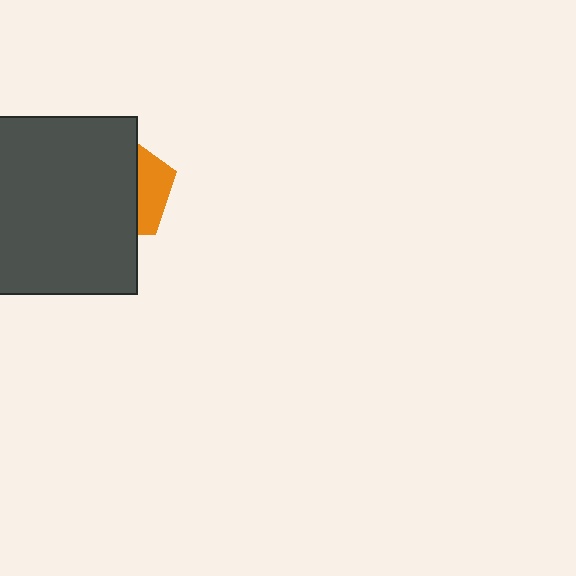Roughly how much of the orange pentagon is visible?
A small part of it is visible (roughly 31%).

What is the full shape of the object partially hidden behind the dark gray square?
The partially hidden object is an orange pentagon.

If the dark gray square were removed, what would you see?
You would see the complete orange pentagon.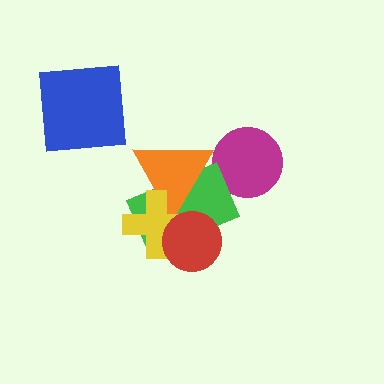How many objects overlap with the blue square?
0 objects overlap with the blue square.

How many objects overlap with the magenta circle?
0 objects overlap with the magenta circle.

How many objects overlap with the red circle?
2 objects overlap with the red circle.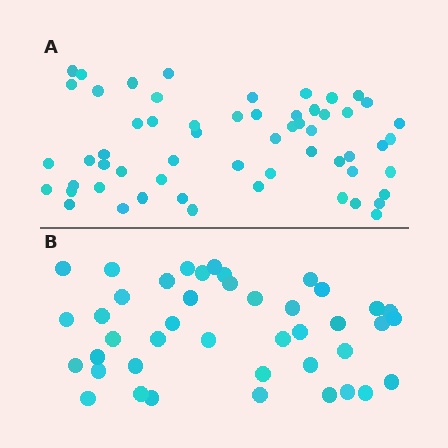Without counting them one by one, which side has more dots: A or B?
Region A (the top region) has more dots.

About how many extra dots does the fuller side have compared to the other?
Region A has approximately 15 more dots than region B.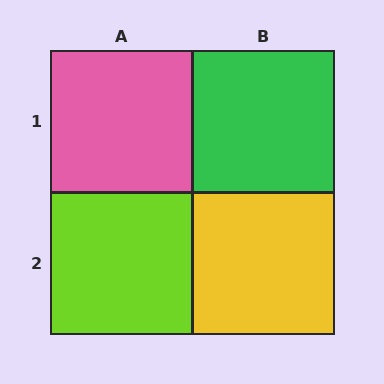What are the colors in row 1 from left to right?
Pink, green.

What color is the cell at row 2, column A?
Lime.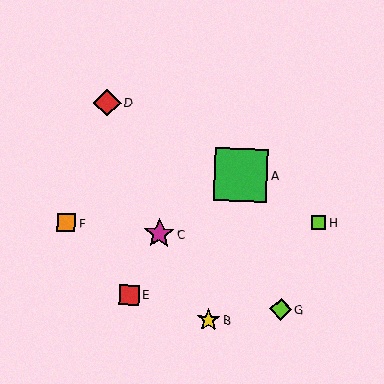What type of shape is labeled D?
Shape D is a red diamond.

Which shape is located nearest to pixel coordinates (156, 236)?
The magenta star (labeled C) at (159, 234) is nearest to that location.